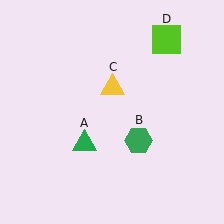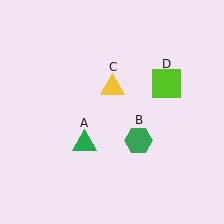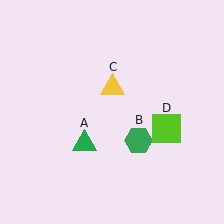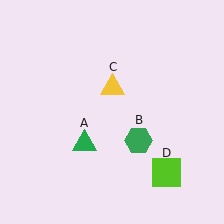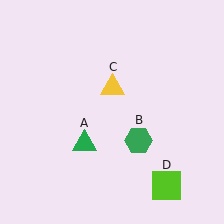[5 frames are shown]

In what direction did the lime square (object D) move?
The lime square (object D) moved down.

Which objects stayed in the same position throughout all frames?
Green triangle (object A) and green hexagon (object B) and yellow triangle (object C) remained stationary.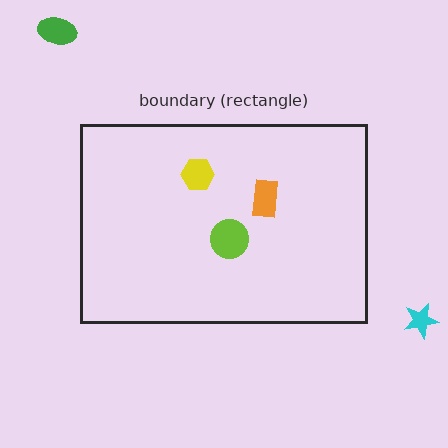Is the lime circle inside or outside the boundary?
Inside.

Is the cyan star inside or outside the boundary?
Outside.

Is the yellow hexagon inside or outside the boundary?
Inside.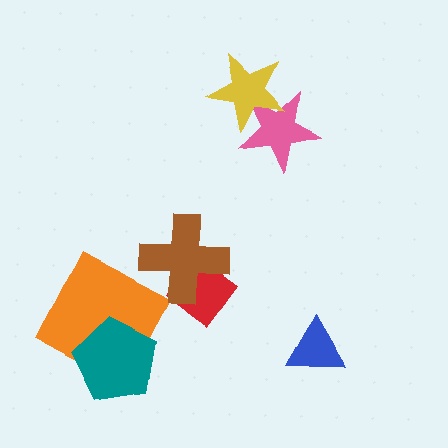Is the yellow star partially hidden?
No, no other shape covers it.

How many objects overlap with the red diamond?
1 object overlaps with the red diamond.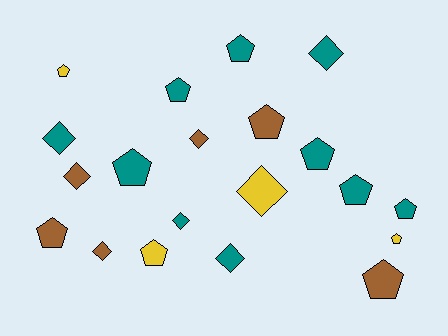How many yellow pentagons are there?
There are 3 yellow pentagons.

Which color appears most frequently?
Teal, with 10 objects.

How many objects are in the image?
There are 20 objects.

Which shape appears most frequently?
Pentagon, with 12 objects.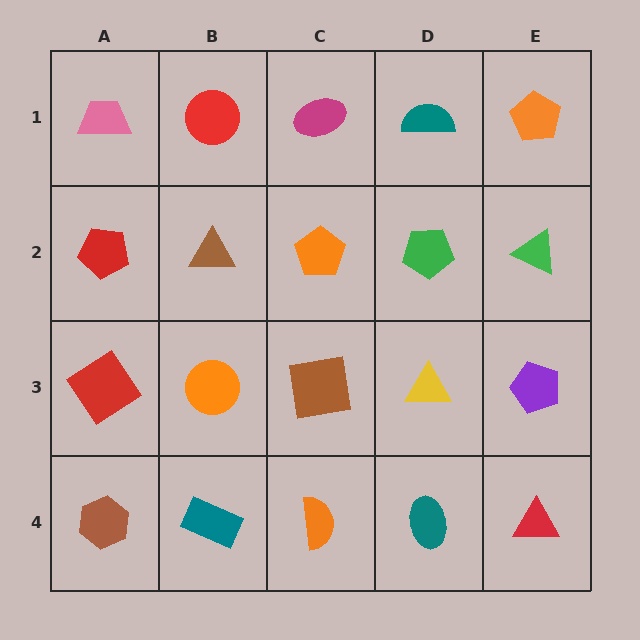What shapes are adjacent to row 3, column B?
A brown triangle (row 2, column B), a teal rectangle (row 4, column B), a red diamond (row 3, column A), a brown square (row 3, column C).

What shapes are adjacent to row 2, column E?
An orange pentagon (row 1, column E), a purple pentagon (row 3, column E), a green pentagon (row 2, column D).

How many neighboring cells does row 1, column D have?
3.